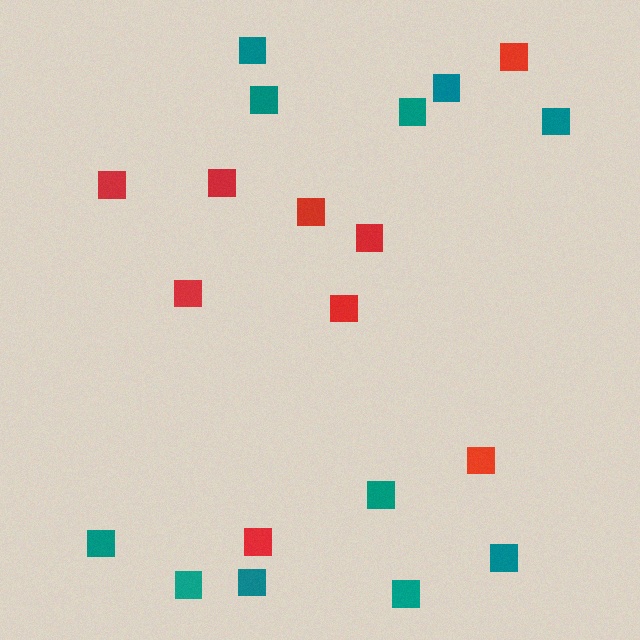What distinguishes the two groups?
There are 2 groups: one group of red squares (9) and one group of teal squares (11).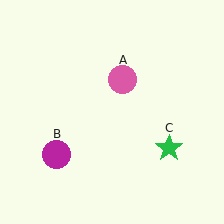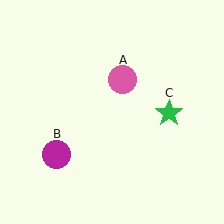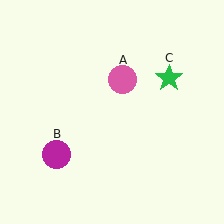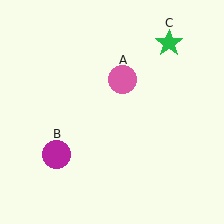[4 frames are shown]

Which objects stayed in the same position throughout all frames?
Pink circle (object A) and magenta circle (object B) remained stationary.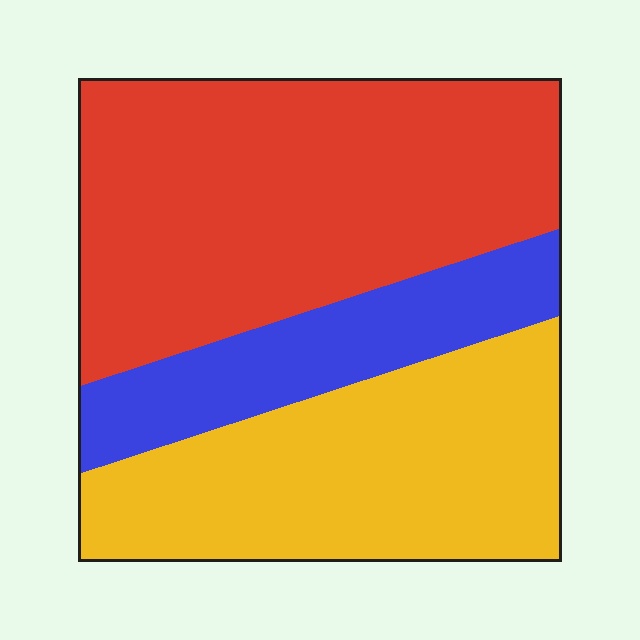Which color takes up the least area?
Blue, at roughly 20%.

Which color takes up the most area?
Red, at roughly 45%.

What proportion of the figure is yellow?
Yellow covers about 35% of the figure.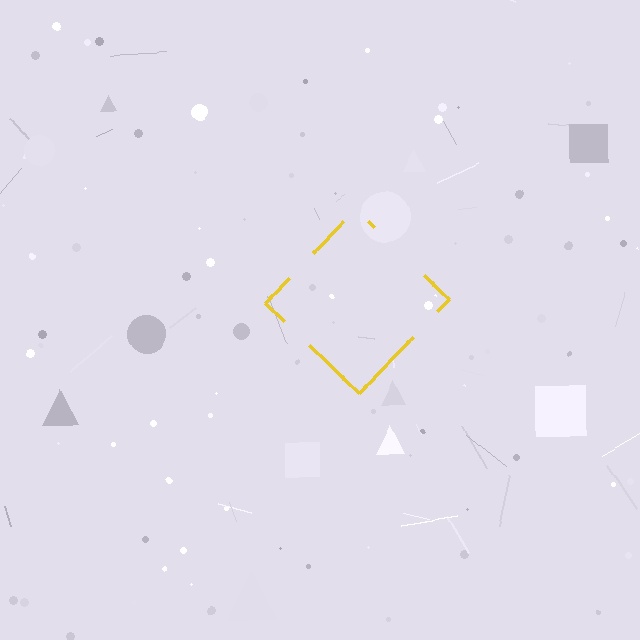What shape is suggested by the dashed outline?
The dashed outline suggests a diamond.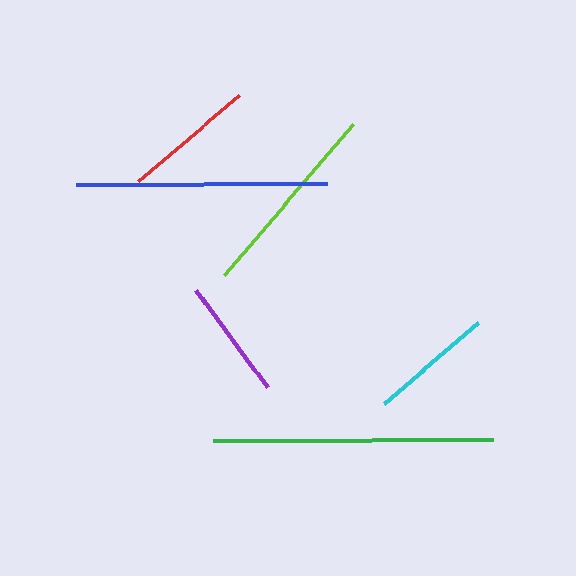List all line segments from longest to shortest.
From longest to shortest: green, blue, lime, red, cyan, purple.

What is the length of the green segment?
The green segment is approximately 279 pixels long.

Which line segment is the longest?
The green line is the longest at approximately 279 pixels.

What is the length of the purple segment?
The purple segment is approximately 121 pixels long.